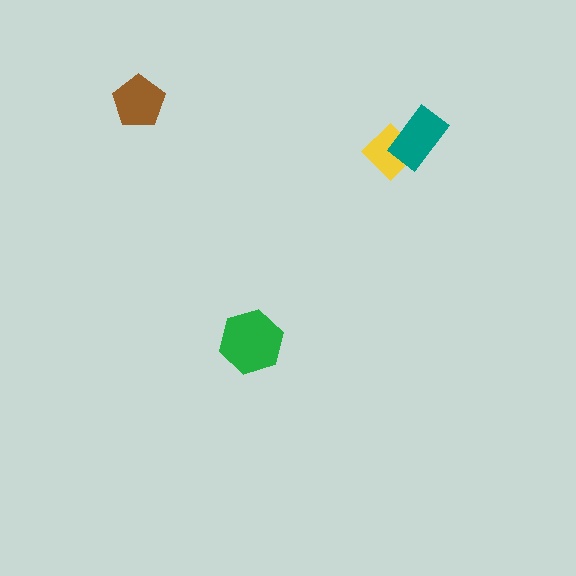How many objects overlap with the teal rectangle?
1 object overlaps with the teal rectangle.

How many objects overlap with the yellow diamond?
1 object overlaps with the yellow diamond.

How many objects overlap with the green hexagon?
0 objects overlap with the green hexagon.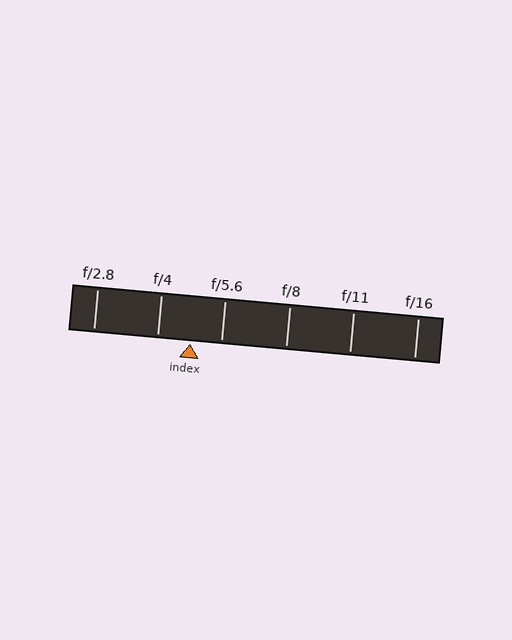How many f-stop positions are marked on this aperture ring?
There are 6 f-stop positions marked.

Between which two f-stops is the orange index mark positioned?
The index mark is between f/4 and f/5.6.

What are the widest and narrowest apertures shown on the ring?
The widest aperture shown is f/2.8 and the narrowest is f/16.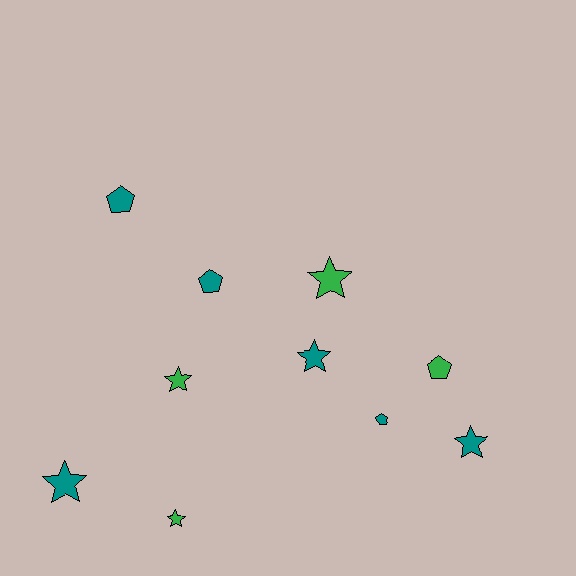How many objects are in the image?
There are 10 objects.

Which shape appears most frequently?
Star, with 6 objects.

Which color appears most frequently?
Teal, with 6 objects.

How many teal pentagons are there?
There are 3 teal pentagons.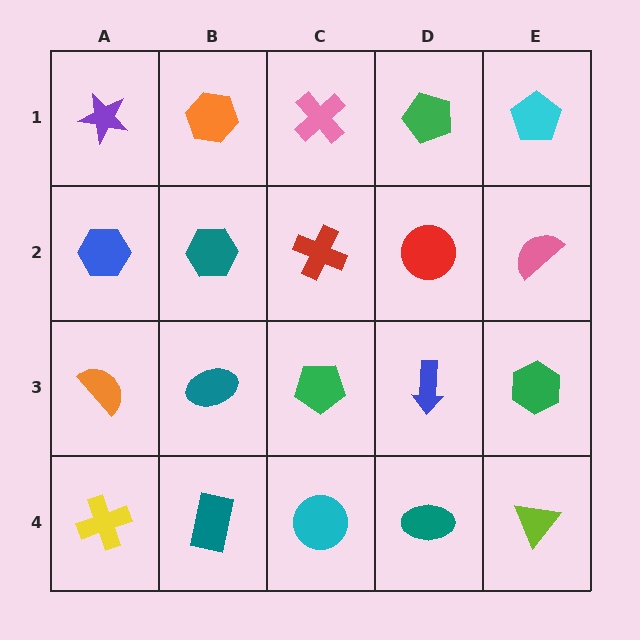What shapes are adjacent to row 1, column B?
A teal hexagon (row 2, column B), a purple star (row 1, column A), a pink cross (row 1, column C).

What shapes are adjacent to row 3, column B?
A teal hexagon (row 2, column B), a teal rectangle (row 4, column B), an orange semicircle (row 3, column A), a green pentagon (row 3, column C).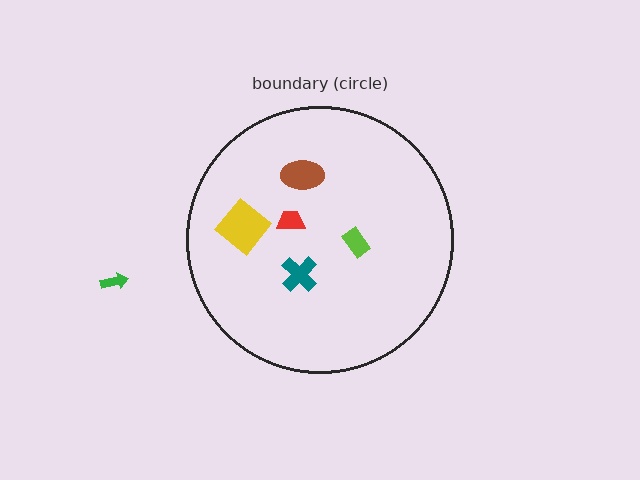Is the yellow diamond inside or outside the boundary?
Inside.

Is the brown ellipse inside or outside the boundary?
Inside.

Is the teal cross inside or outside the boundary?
Inside.